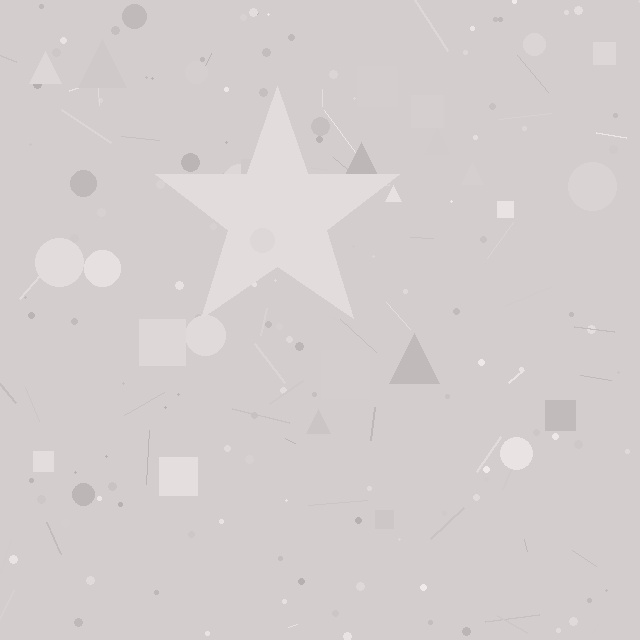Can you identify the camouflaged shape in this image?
The camouflaged shape is a star.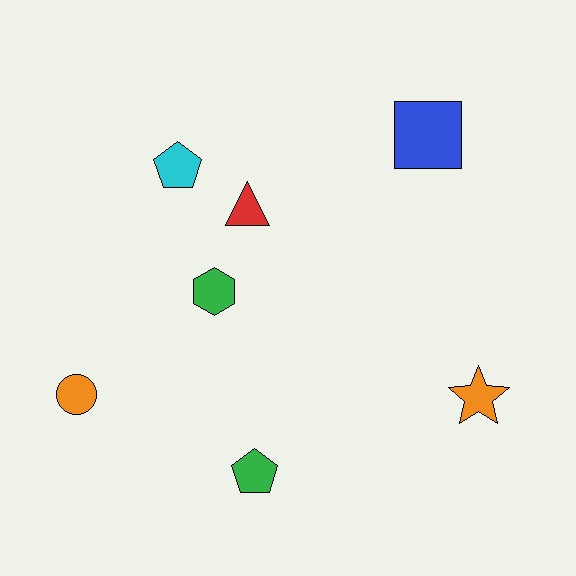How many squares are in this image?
There is 1 square.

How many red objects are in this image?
There is 1 red object.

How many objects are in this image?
There are 7 objects.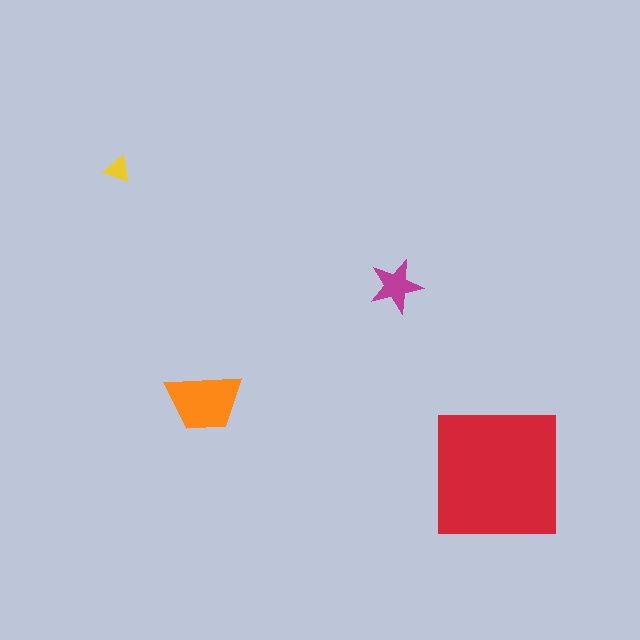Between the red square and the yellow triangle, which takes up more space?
The red square.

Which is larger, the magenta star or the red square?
The red square.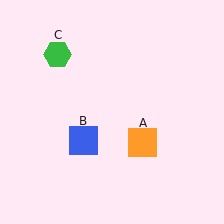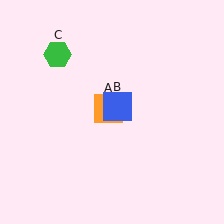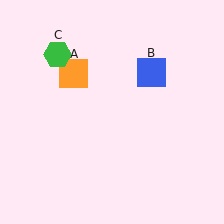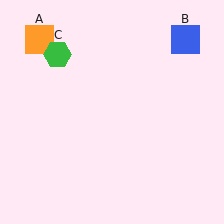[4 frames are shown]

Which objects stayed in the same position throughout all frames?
Green hexagon (object C) remained stationary.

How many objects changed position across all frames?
2 objects changed position: orange square (object A), blue square (object B).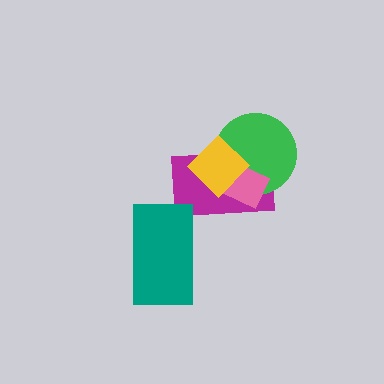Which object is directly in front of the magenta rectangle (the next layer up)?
The green circle is directly in front of the magenta rectangle.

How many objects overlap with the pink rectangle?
3 objects overlap with the pink rectangle.